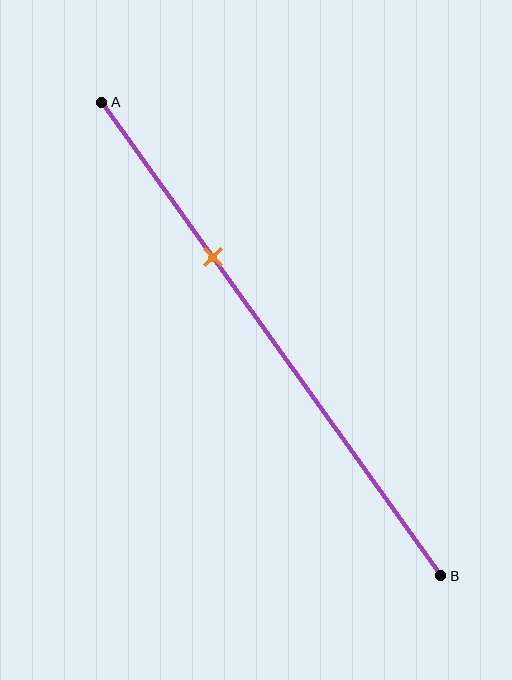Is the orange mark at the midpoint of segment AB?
No, the mark is at about 35% from A, not at the 50% midpoint.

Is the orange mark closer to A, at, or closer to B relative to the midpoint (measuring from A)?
The orange mark is closer to point A than the midpoint of segment AB.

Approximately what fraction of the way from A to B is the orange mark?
The orange mark is approximately 35% of the way from A to B.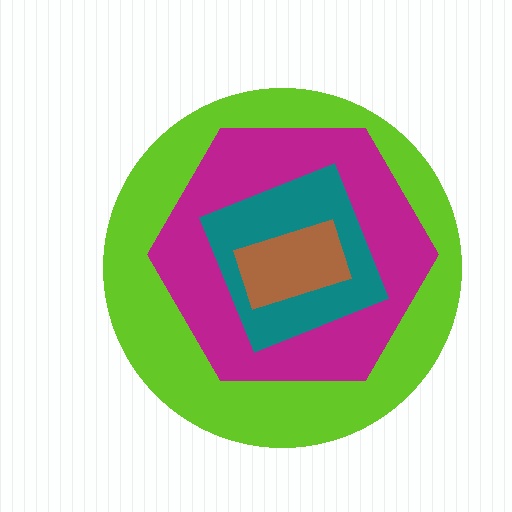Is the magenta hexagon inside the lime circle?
Yes.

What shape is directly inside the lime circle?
The magenta hexagon.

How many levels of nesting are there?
4.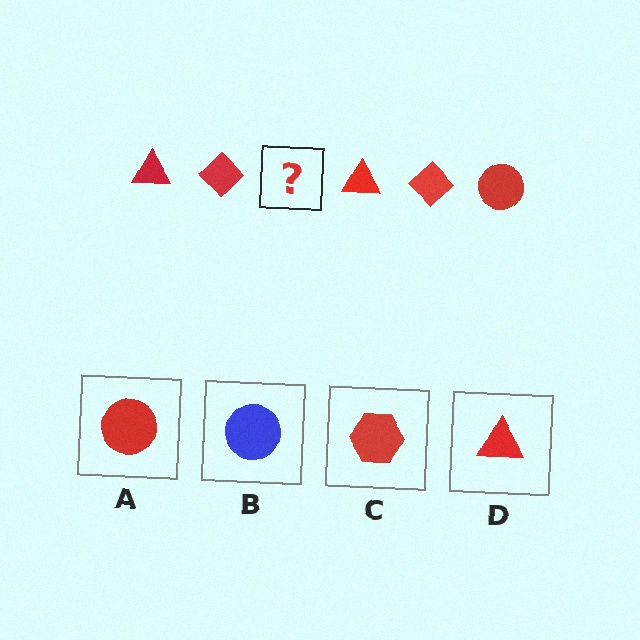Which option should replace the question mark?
Option A.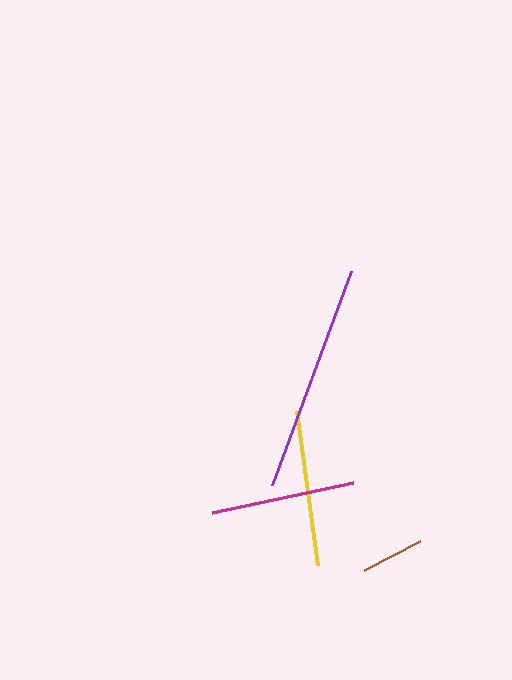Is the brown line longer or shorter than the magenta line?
The magenta line is longer than the brown line.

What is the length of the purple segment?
The purple segment is approximately 228 pixels long.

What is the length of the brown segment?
The brown segment is approximately 63 pixels long.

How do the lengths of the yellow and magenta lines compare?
The yellow and magenta lines are approximately the same length.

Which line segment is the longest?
The purple line is the longest at approximately 228 pixels.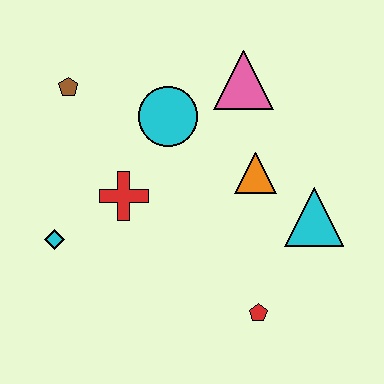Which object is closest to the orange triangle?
The cyan triangle is closest to the orange triangle.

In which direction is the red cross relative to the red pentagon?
The red cross is to the left of the red pentagon.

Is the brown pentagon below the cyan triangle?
No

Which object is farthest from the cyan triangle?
The brown pentagon is farthest from the cyan triangle.